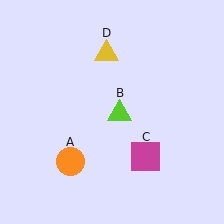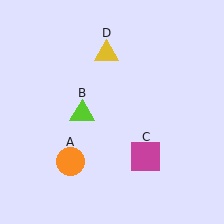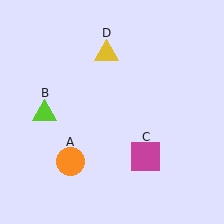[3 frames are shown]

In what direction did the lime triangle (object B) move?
The lime triangle (object B) moved left.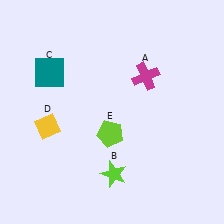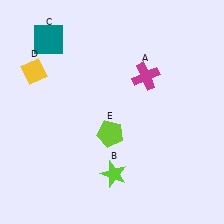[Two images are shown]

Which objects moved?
The objects that moved are: the teal square (C), the yellow diamond (D).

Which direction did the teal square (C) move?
The teal square (C) moved up.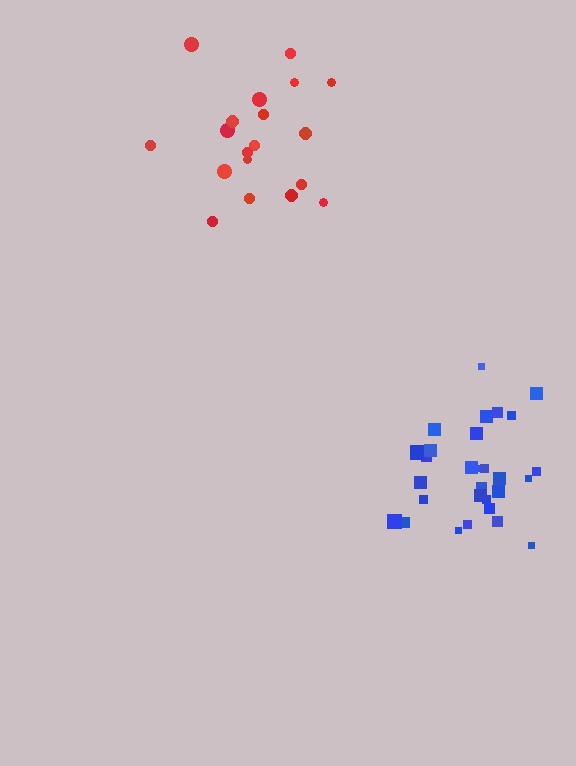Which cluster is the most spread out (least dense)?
Red.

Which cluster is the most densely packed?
Blue.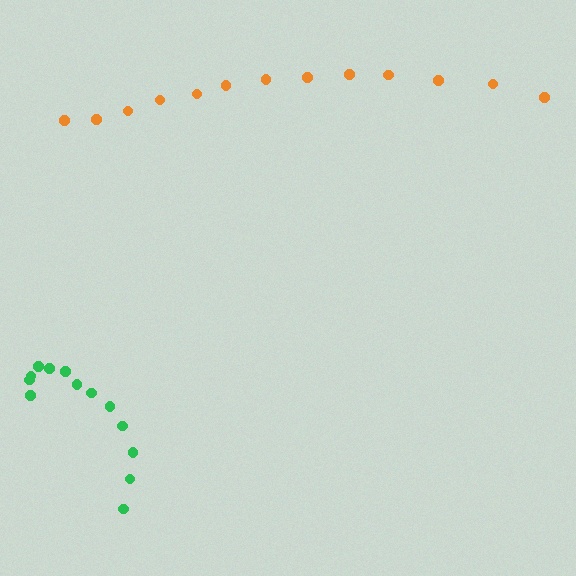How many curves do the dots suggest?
There are 2 distinct paths.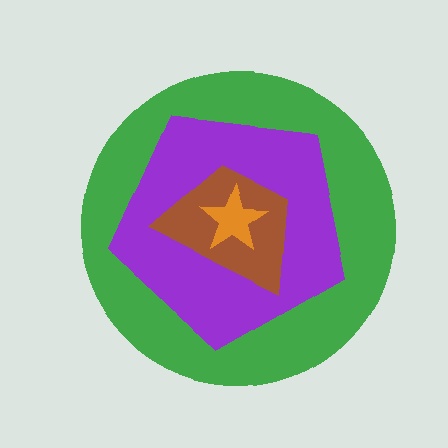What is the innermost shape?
The orange star.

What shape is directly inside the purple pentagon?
The brown trapezoid.